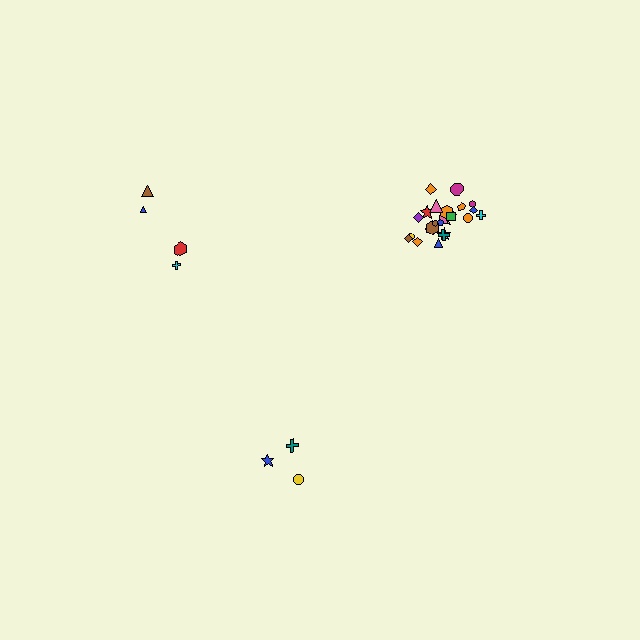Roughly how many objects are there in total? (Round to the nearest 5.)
Roughly 30 objects in total.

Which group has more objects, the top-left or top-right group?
The top-right group.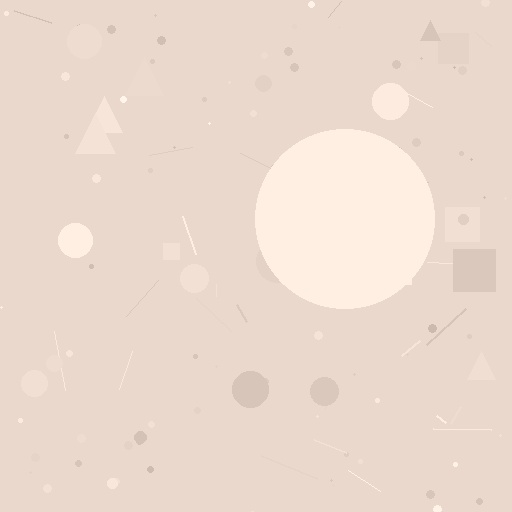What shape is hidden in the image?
A circle is hidden in the image.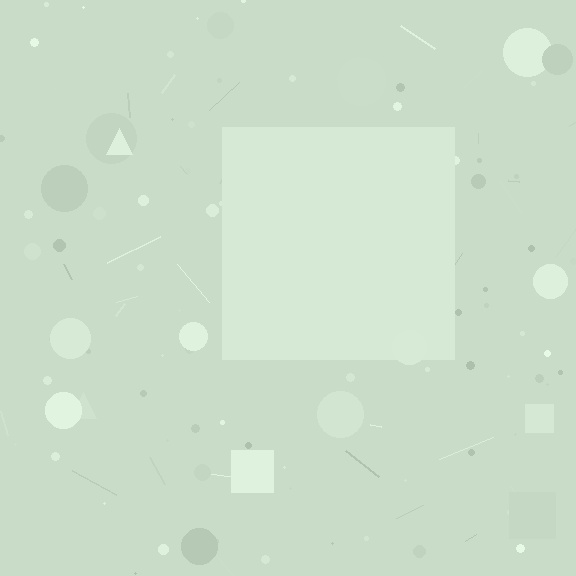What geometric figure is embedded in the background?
A square is embedded in the background.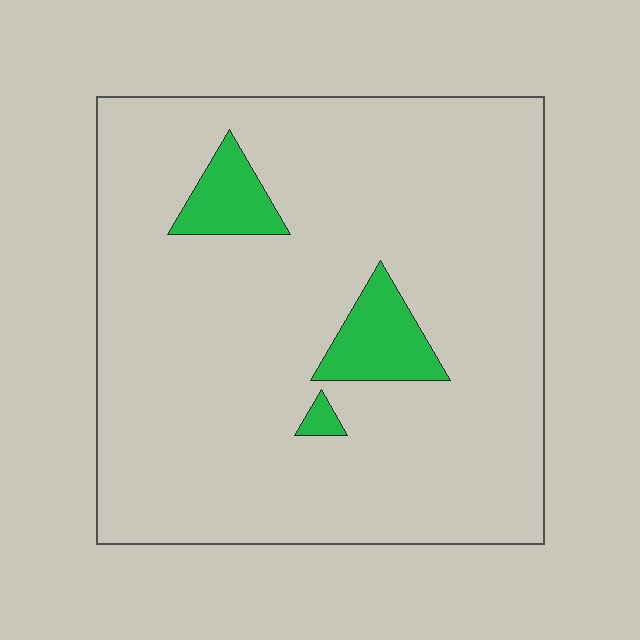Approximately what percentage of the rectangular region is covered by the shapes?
Approximately 10%.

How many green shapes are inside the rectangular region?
3.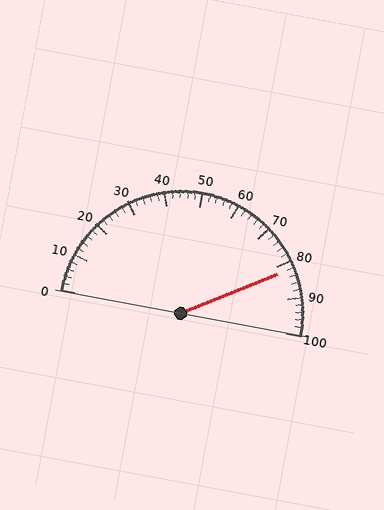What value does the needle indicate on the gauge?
The needle indicates approximately 82.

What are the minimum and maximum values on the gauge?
The gauge ranges from 0 to 100.